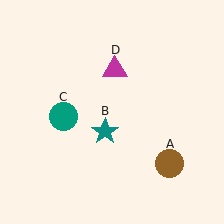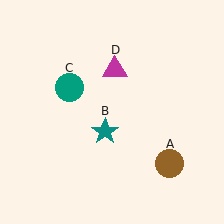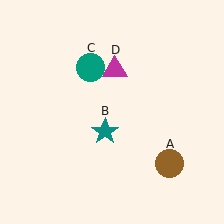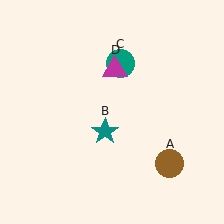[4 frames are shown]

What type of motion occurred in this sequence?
The teal circle (object C) rotated clockwise around the center of the scene.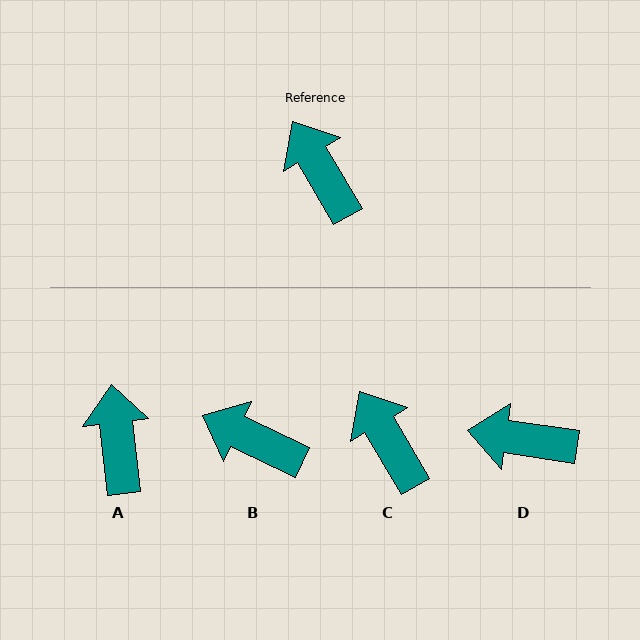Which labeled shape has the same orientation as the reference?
C.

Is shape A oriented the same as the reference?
No, it is off by about 24 degrees.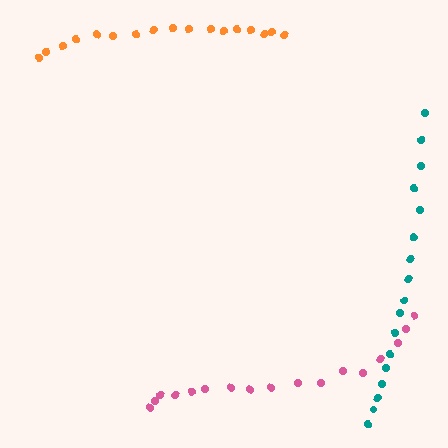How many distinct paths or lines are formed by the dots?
There are 3 distinct paths.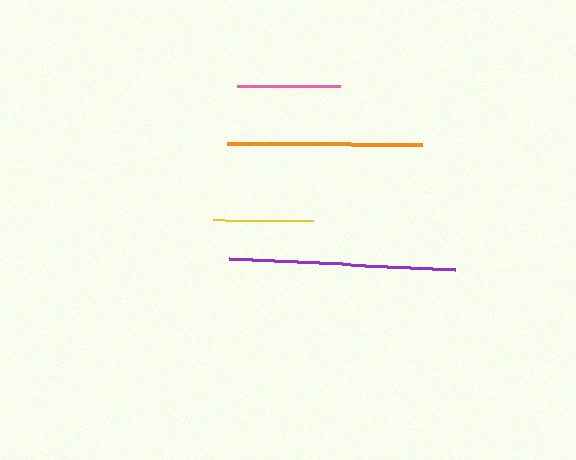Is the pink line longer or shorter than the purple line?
The purple line is longer than the pink line.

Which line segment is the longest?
The purple line is the longest at approximately 226 pixels.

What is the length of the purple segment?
The purple segment is approximately 226 pixels long.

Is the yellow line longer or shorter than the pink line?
The pink line is longer than the yellow line.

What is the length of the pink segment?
The pink segment is approximately 103 pixels long.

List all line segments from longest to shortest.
From longest to shortest: purple, orange, pink, yellow.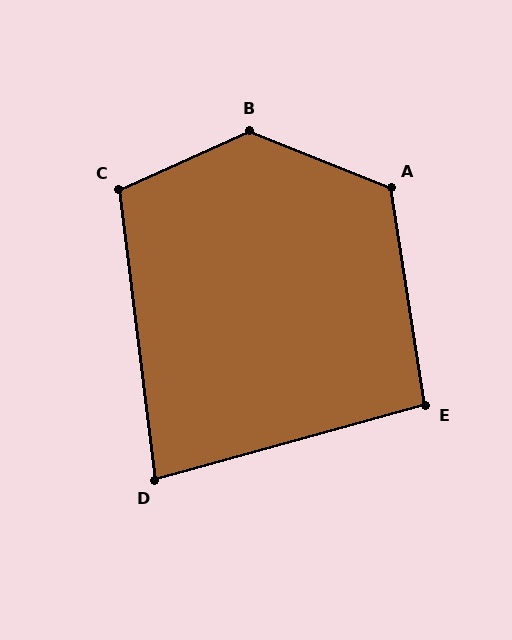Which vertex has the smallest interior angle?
D, at approximately 82 degrees.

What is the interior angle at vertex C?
Approximately 107 degrees (obtuse).